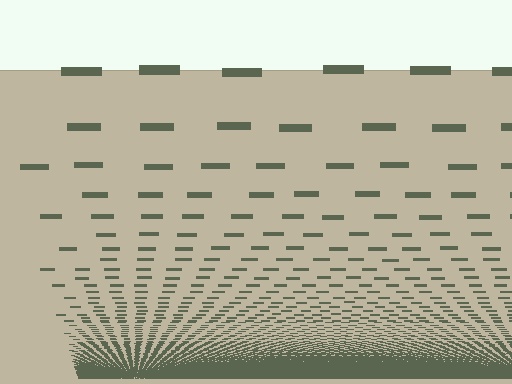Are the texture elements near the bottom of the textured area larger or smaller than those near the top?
Smaller. The gradient is inverted — elements near the bottom are smaller and denser.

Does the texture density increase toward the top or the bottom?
Density increases toward the bottom.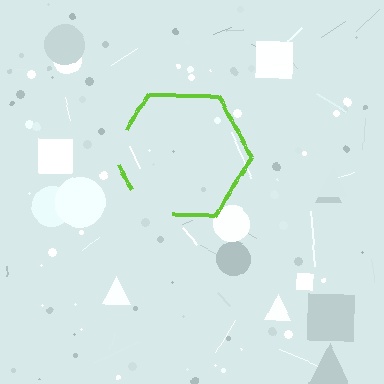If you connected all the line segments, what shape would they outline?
They would outline a hexagon.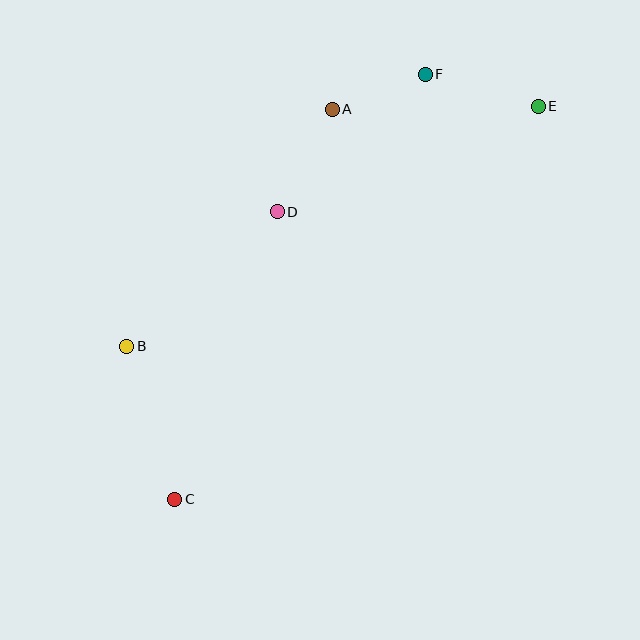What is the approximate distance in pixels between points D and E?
The distance between D and E is approximately 281 pixels.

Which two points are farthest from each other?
Points C and E are farthest from each other.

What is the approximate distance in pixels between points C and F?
The distance between C and F is approximately 493 pixels.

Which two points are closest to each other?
Points A and F are closest to each other.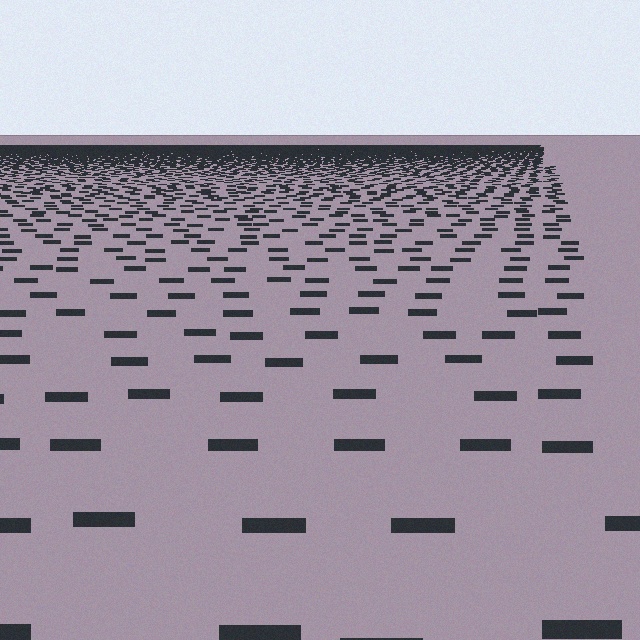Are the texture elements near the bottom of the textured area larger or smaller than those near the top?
Larger. Near the bottom, elements are closer to the viewer and appear at a bigger on-screen size.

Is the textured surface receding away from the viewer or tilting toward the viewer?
The surface is receding away from the viewer. Texture elements get smaller and denser toward the top.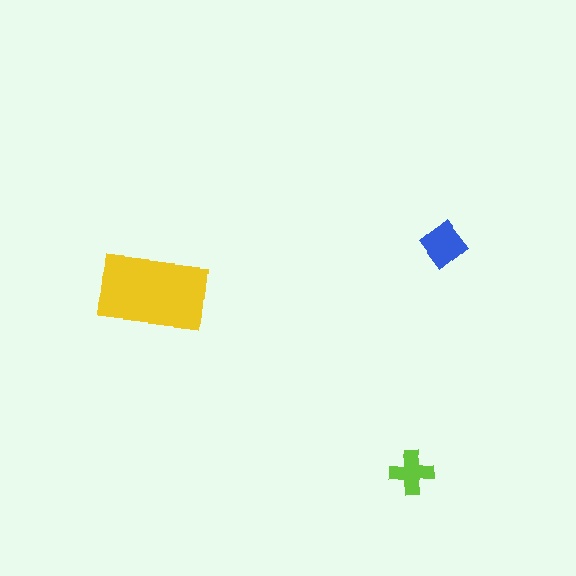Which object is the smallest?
The lime cross.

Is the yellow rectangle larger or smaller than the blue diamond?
Larger.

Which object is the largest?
The yellow rectangle.